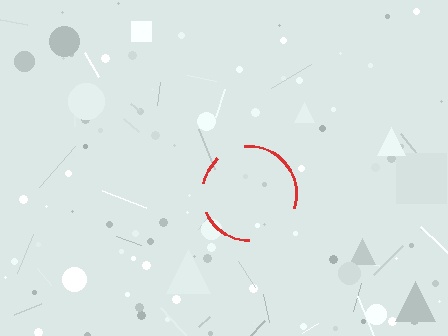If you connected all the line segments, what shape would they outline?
They would outline a circle.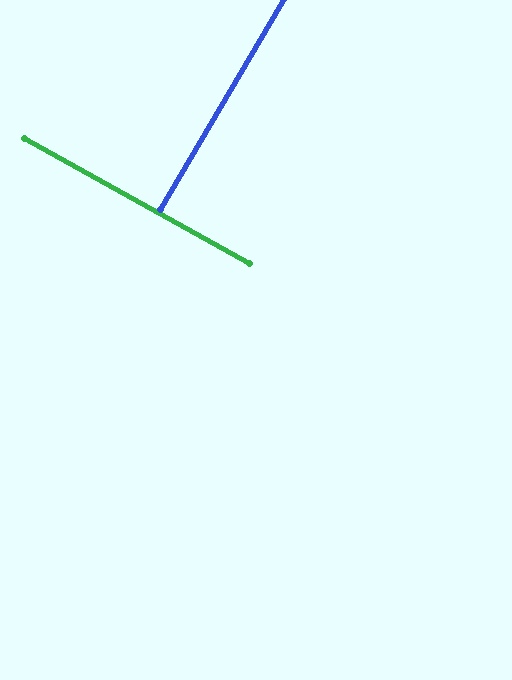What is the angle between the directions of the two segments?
Approximately 89 degrees.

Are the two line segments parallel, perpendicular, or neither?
Perpendicular — they meet at approximately 89°.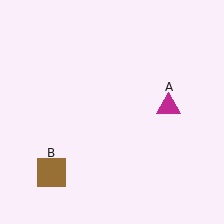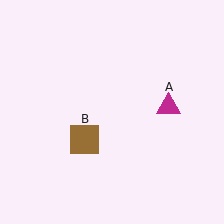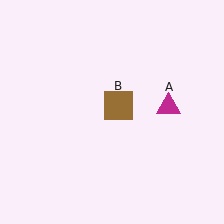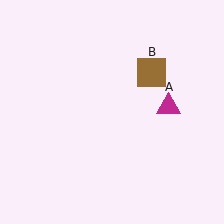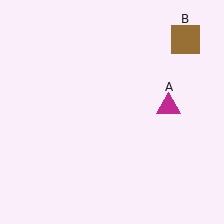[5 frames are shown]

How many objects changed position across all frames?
1 object changed position: brown square (object B).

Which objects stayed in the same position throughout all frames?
Magenta triangle (object A) remained stationary.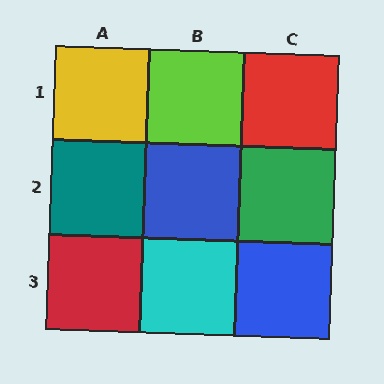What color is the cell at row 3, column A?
Red.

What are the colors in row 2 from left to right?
Teal, blue, green.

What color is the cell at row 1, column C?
Red.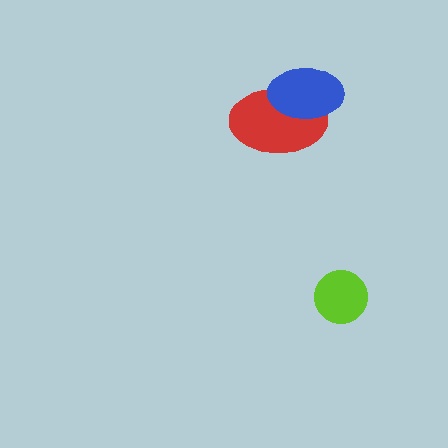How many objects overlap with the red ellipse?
1 object overlaps with the red ellipse.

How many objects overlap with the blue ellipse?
1 object overlaps with the blue ellipse.